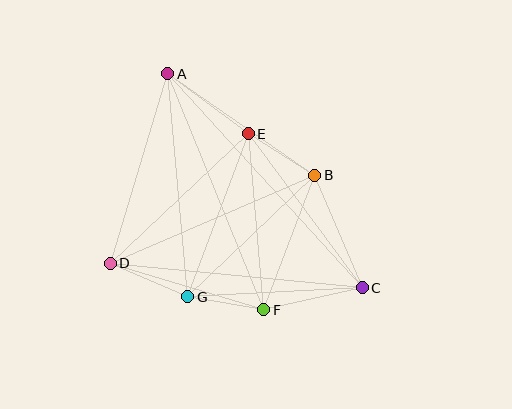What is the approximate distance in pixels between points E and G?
The distance between E and G is approximately 174 pixels.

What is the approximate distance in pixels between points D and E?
The distance between D and E is approximately 189 pixels.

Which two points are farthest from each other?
Points A and C are farthest from each other.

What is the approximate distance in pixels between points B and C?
The distance between B and C is approximately 122 pixels.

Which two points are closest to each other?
Points F and G are closest to each other.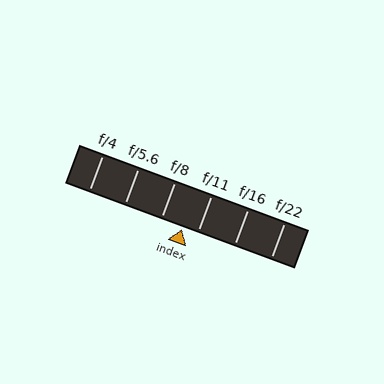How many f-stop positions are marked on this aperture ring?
There are 6 f-stop positions marked.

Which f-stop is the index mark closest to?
The index mark is closest to f/11.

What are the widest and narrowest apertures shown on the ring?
The widest aperture shown is f/4 and the narrowest is f/22.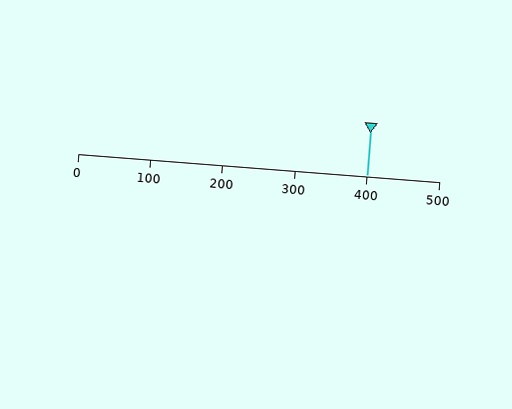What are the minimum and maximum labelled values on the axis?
The axis runs from 0 to 500.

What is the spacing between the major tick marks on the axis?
The major ticks are spaced 100 apart.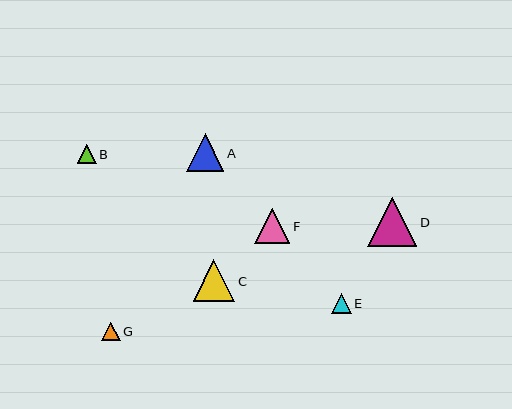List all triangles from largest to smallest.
From largest to smallest: D, C, A, F, E, B, G.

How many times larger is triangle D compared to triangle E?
Triangle D is approximately 2.5 times the size of triangle E.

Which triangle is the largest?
Triangle D is the largest with a size of approximately 50 pixels.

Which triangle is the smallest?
Triangle G is the smallest with a size of approximately 19 pixels.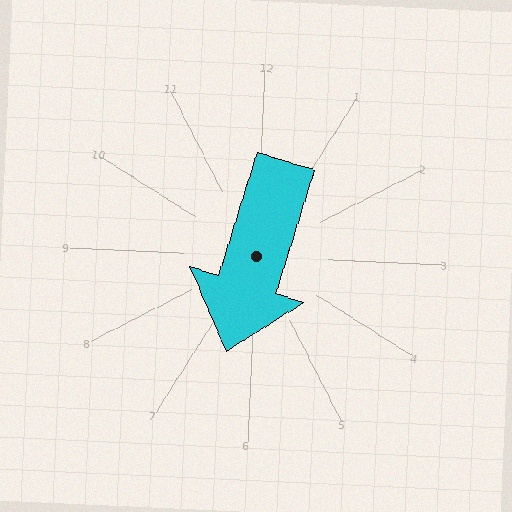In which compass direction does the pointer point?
South.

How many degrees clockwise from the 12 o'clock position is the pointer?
Approximately 195 degrees.